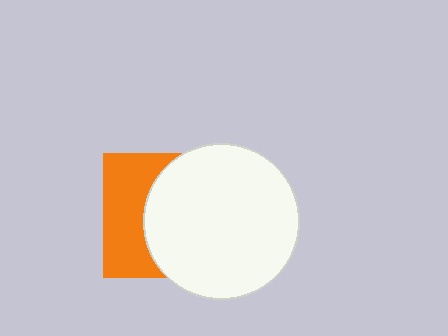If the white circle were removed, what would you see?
You would see the complete orange square.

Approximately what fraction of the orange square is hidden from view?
Roughly 60% of the orange square is hidden behind the white circle.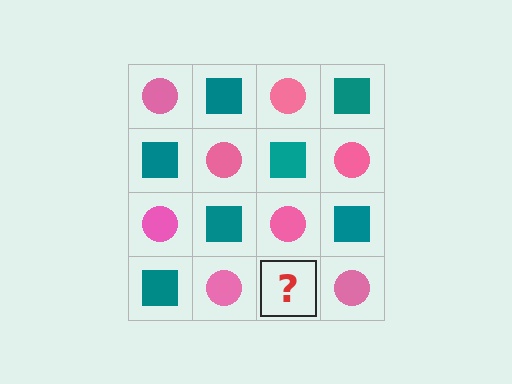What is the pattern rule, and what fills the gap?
The rule is that it alternates pink circle and teal square in a checkerboard pattern. The gap should be filled with a teal square.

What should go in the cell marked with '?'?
The missing cell should contain a teal square.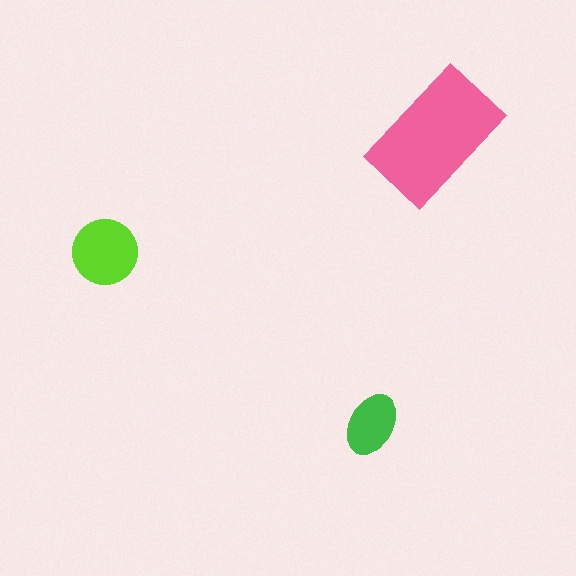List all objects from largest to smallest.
The pink rectangle, the lime circle, the green ellipse.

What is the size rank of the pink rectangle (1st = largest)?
1st.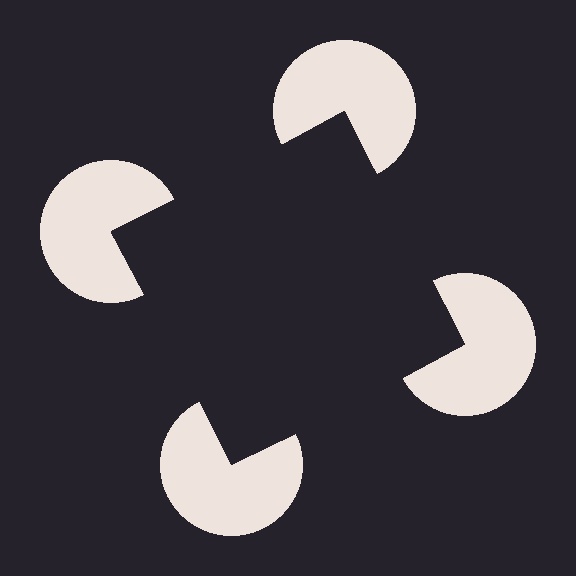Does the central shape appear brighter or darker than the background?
It typically appears slightly darker than the background, even though no actual brightness change is drawn.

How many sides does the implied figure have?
4 sides.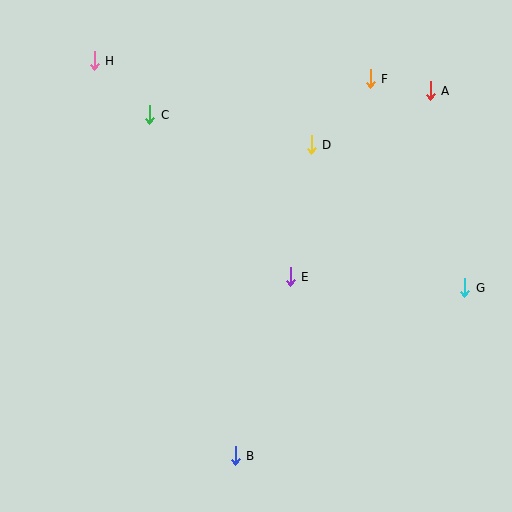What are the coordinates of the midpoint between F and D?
The midpoint between F and D is at (341, 112).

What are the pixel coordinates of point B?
Point B is at (235, 456).